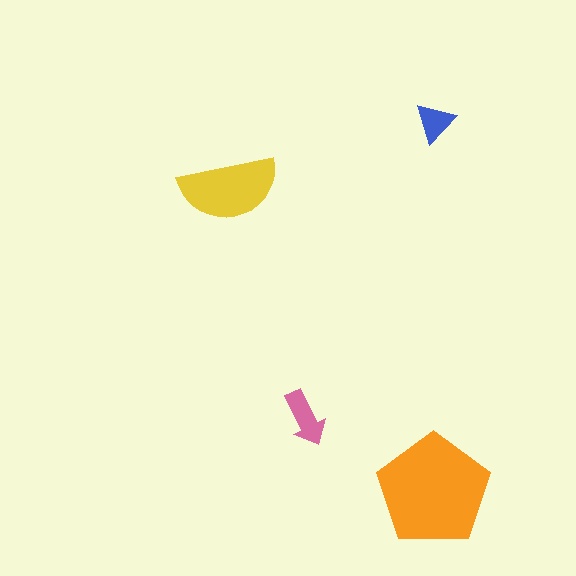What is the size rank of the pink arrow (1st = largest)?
3rd.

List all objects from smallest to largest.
The blue triangle, the pink arrow, the yellow semicircle, the orange pentagon.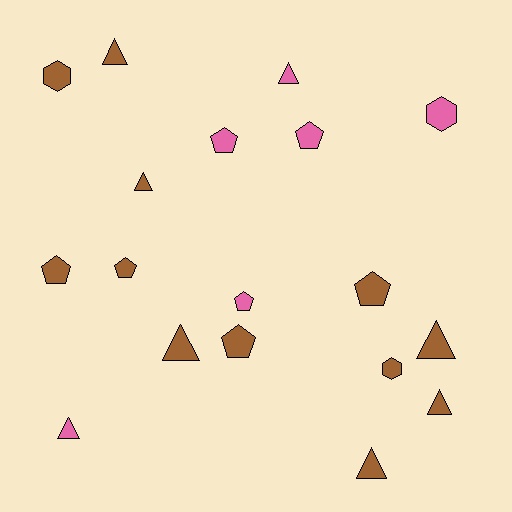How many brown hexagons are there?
There are 2 brown hexagons.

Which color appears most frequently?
Brown, with 12 objects.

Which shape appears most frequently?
Triangle, with 8 objects.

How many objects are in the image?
There are 18 objects.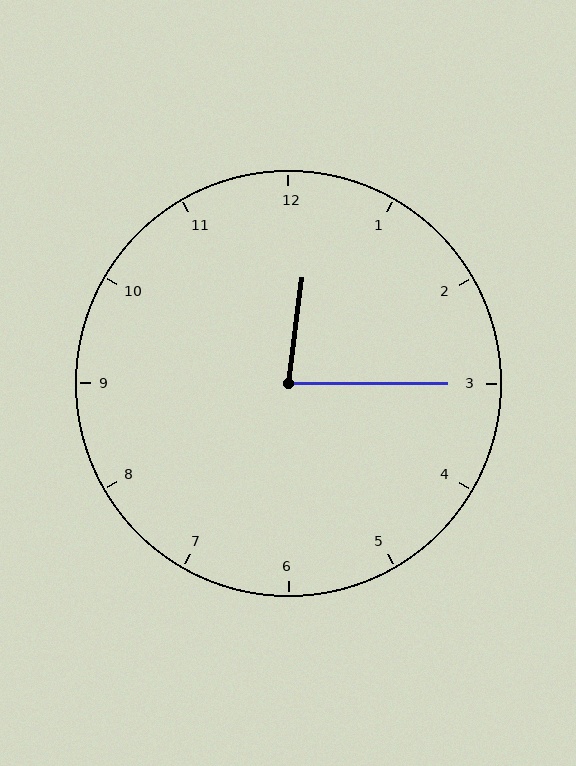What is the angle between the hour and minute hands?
Approximately 82 degrees.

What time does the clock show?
12:15.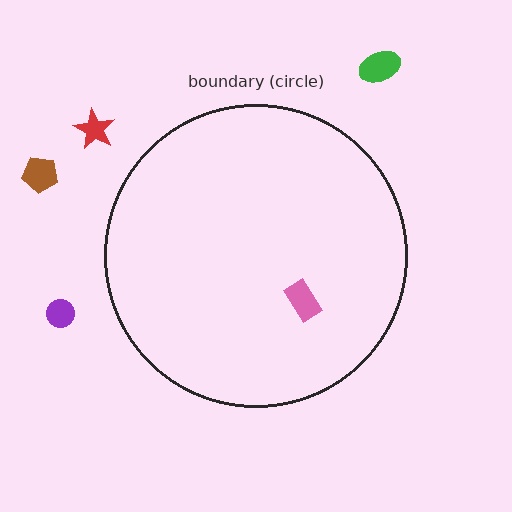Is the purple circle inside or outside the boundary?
Outside.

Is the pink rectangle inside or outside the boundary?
Inside.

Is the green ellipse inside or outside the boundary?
Outside.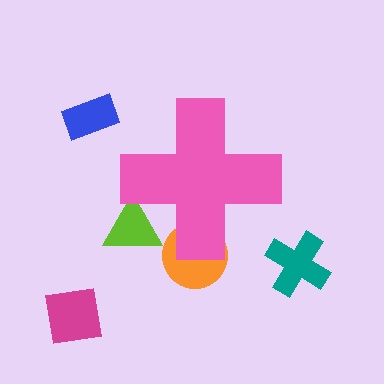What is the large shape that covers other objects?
A pink cross.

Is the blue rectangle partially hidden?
No, the blue rectangle is fully visible.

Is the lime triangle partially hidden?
Yes, the lime triangle is partially hidden behind the pink cross.